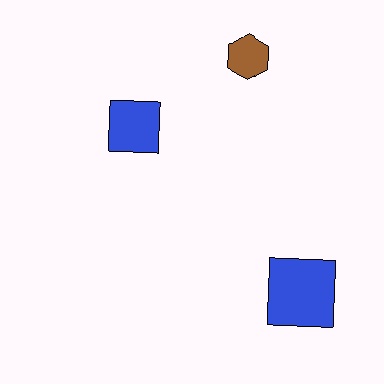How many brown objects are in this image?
There is 1 brown object.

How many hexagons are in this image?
There is 1 hexagon.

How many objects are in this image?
There are 3 objects.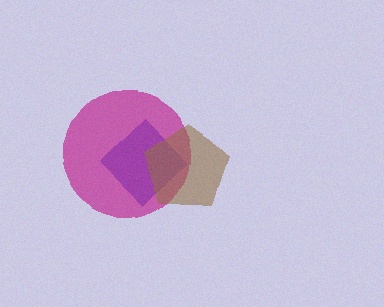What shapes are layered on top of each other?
The layered shapes are: a blue diamond, a magenta circle, a brown pentagon.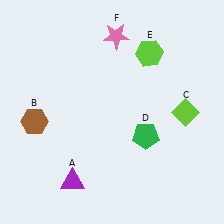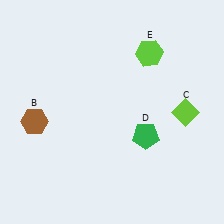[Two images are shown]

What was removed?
The purple triangle (A), the pink star (F) were removed in Image 2.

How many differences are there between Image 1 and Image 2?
There are 2 differences between the two images.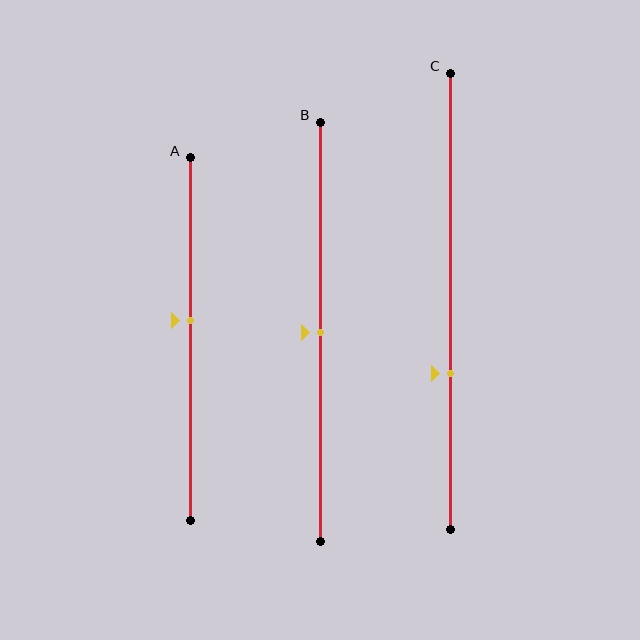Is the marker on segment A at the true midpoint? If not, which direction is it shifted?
No, the marker on segment A is shifted upward by about 5% of the segment length.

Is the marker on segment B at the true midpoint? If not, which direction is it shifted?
Yes, the marker on segment B is at the true midpoint.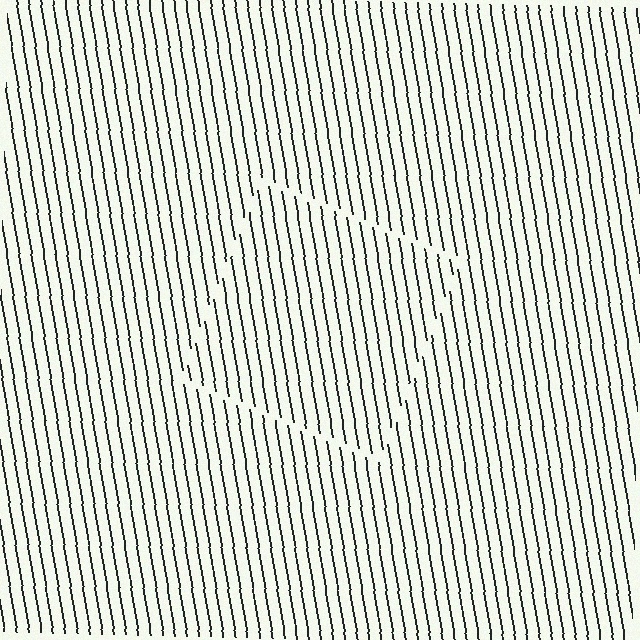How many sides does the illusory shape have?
4 sides — the line-ends trace a square.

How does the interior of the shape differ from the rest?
The interior of the shape contains the same grating, shifted by half a period — the contour is defined by the phase discontinuity where line-ends from the inner and outer gratings abut.